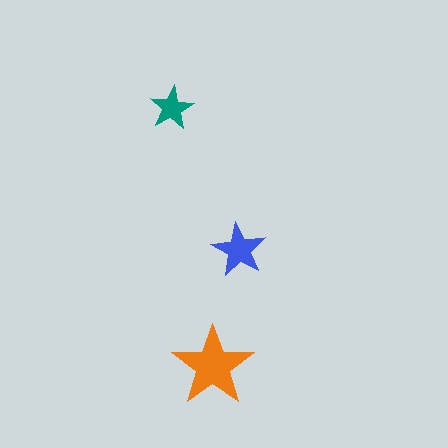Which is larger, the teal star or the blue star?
The blue one.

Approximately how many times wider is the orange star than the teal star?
About 2 times wider.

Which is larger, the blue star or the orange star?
The orange one.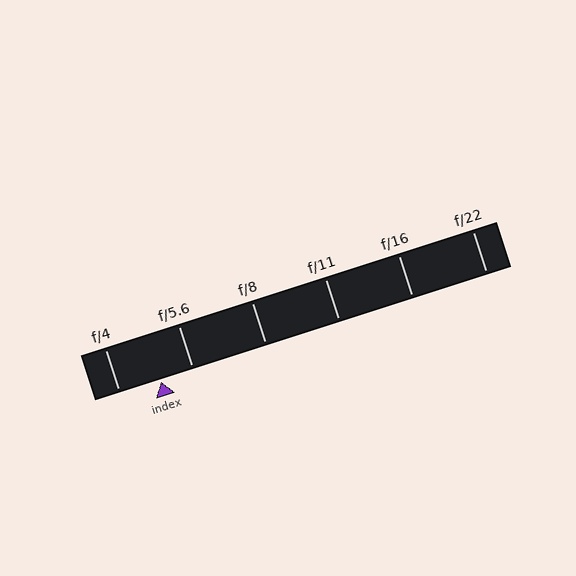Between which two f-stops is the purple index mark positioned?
The index mark is between f/4 and f/5.6.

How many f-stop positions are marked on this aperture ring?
There are 6 f-stop positions marked.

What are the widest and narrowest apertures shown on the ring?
The widest aperture shown is f/4 and the narrowest is f/22.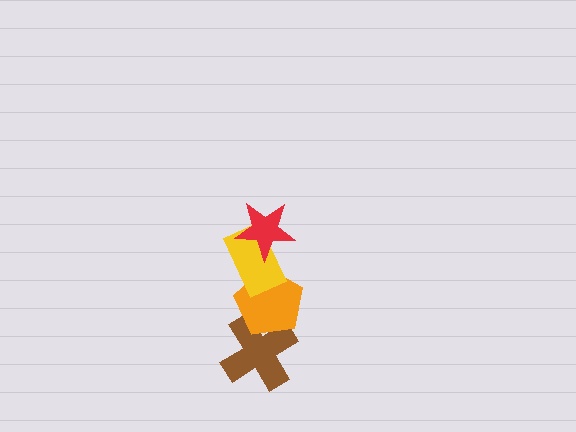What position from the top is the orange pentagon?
The orange pentagon is 3rd from the top.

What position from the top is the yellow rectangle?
The yellow rectangle is 2nd from the top.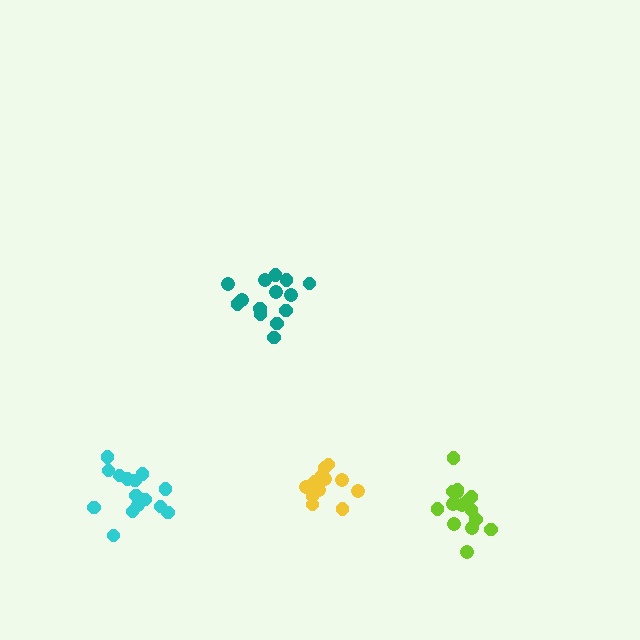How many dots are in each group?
Group 1: 16 dots, Group 2: 15 dots, Group 3: 13 dots, Group 4: 14 dots (58 total).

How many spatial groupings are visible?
There are 4 spatial groupings.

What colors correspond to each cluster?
The clusters are colored: lime, cyan, yellow, teal.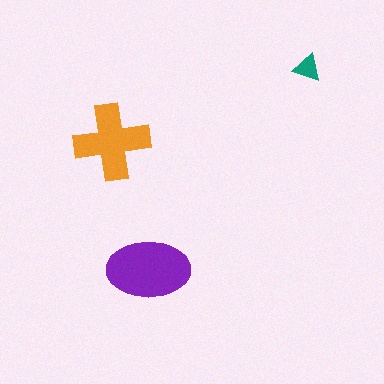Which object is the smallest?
The teal triangle.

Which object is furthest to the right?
The teal triangle is rightmost.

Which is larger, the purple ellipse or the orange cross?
The purple ellipse.